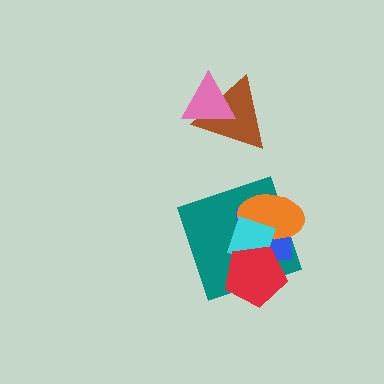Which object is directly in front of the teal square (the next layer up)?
The blue square is directly in front of the teal square.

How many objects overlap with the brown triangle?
1 object overlaps with the brown triangle.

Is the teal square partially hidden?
Yes, it is partially covered by another shape.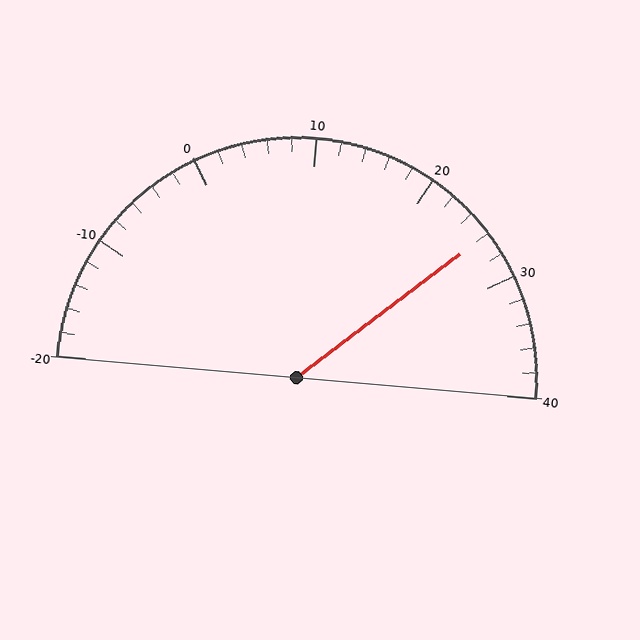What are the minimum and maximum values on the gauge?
The gauge ranges from -20 to 40.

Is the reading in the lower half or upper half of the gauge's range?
The reading is in the upper half of the range (-20 to 40).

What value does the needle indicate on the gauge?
The needle indicates approximately 26.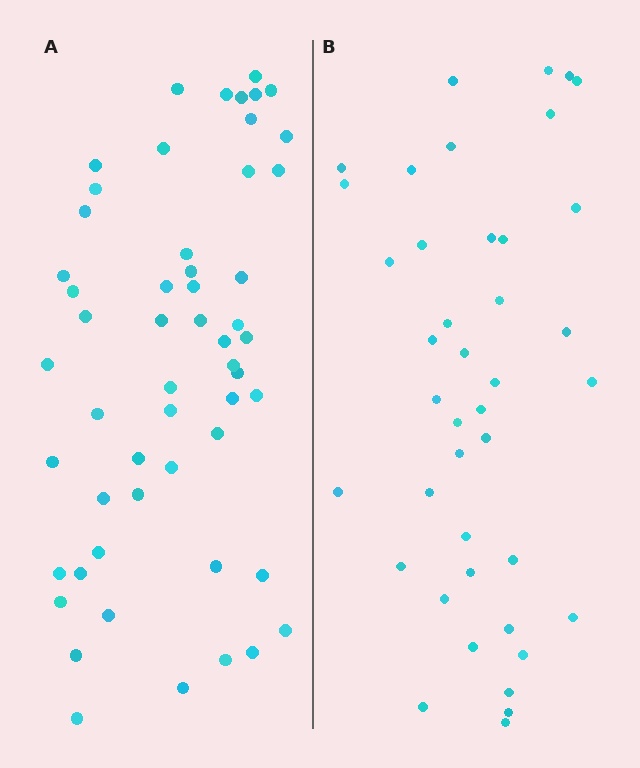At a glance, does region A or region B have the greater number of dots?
Region A (the left region) has more dots.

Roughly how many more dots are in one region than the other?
Region A has approximately 15 more dots than region B.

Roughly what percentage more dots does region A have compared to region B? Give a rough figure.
About 30% more.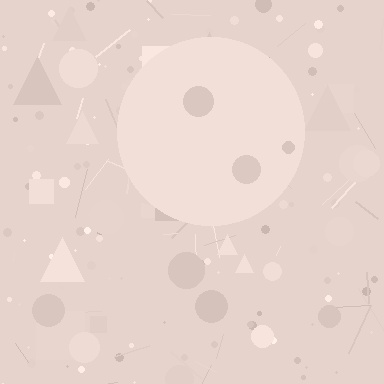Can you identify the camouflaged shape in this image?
The camouflaged shape is a circle.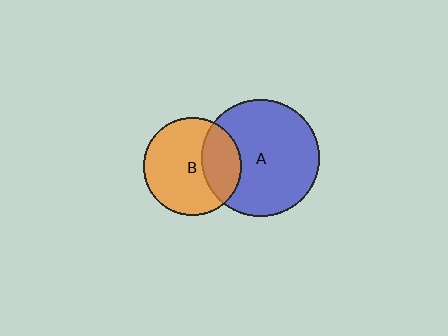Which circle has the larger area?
Circle A (blue).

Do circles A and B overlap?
Yes.